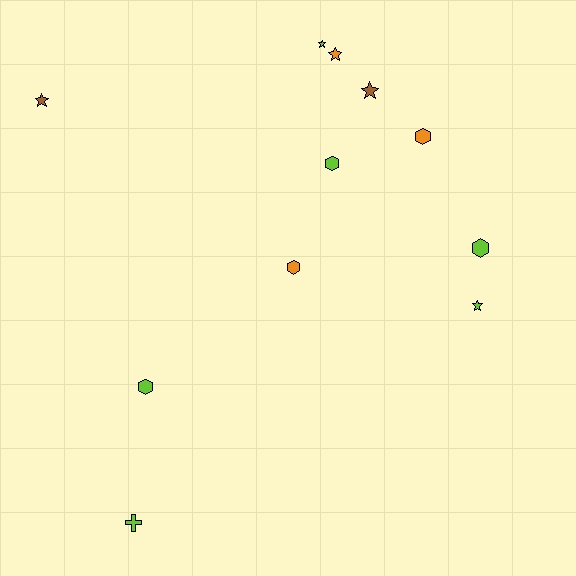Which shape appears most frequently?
Hexagon, with 5 objects.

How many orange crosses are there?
There are no orange crosses.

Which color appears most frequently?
Lime, with 6 objects.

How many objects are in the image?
There are 11 objects.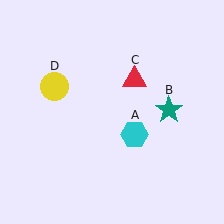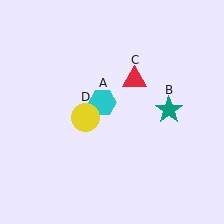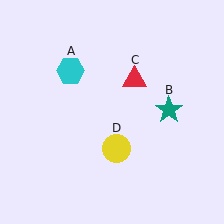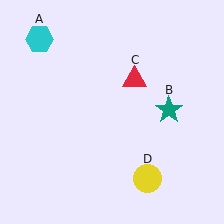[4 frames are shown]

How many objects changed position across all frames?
2 objects changed position: cyan hexagon (object A), yellow circle (object D).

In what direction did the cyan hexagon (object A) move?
The cyan hexagon (object A) moved up and to the left.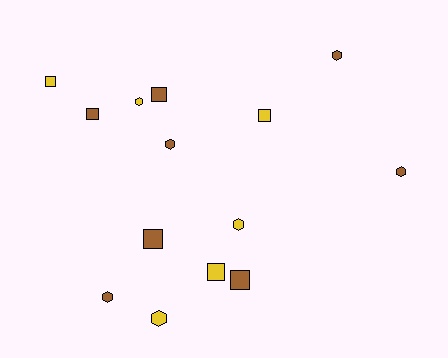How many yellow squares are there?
There are 3 yellow squares.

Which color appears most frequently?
Brown, with 8 objects.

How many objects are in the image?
There are 14 objects.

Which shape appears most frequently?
Hexagon, with 7 objects.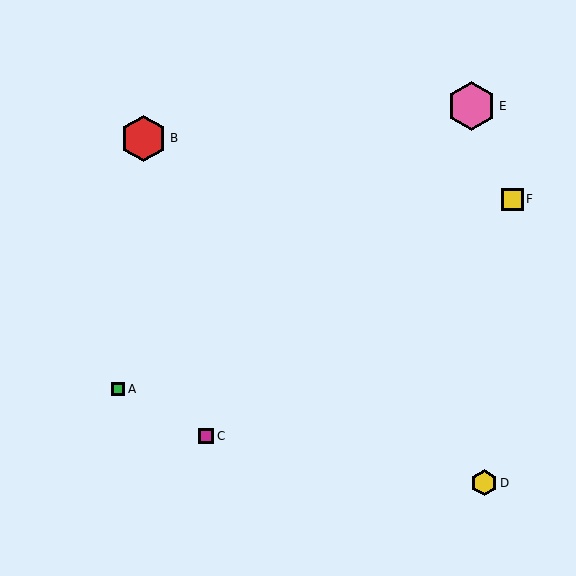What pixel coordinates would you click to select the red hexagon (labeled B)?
Click at (144, 138) to select the red hexagon B.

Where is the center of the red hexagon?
The center of the red hexagon is at (144, 138).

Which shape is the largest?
The pink hexagon (labeled E) is the largest.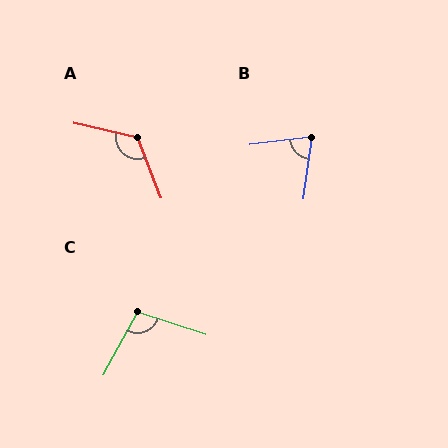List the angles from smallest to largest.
B (75°), C (100°), A (124°).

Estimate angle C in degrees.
Approximately 100 degrees.